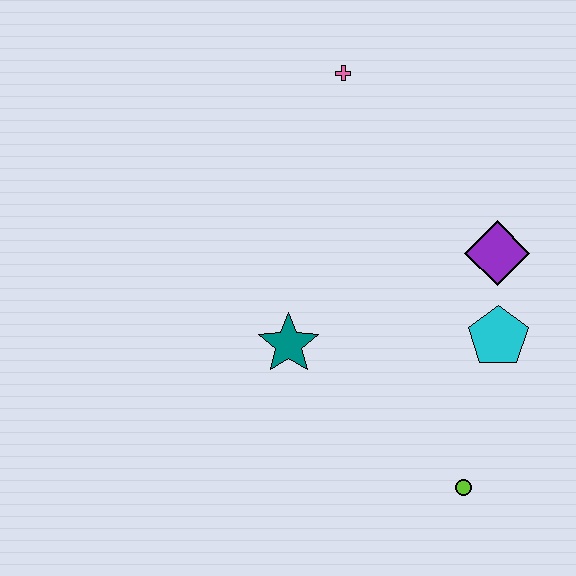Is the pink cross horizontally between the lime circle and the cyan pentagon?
No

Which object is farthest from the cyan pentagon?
The pink cross is farthest from the cyan pentagon.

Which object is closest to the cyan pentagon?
The purple diamond is closest to the cyan pentagon.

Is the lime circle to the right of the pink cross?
Yes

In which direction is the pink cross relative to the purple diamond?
The pink cross is above the purple diamond.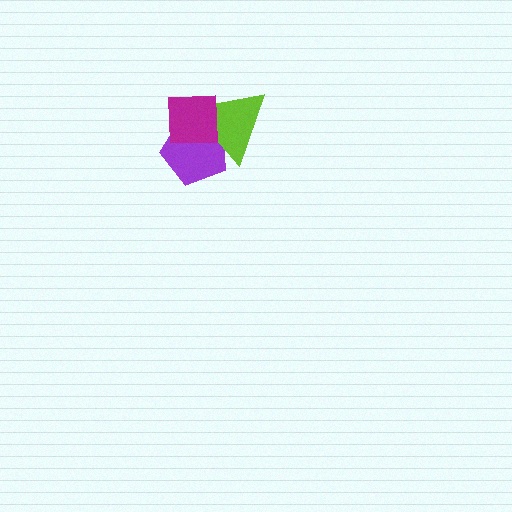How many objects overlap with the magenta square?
2 objects overlap with the magenta square.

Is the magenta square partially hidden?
No, no other shape covers it.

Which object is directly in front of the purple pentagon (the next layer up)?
The lime triangle is directly in front of the purple pentagon.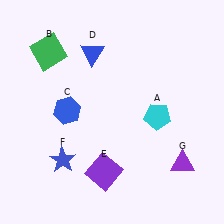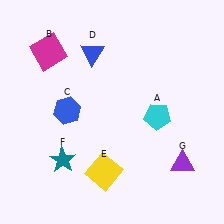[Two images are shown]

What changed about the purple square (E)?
In Image 1, E is purple. In Image 2, it changed to yellow.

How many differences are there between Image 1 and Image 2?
There are 3 differences between the two images.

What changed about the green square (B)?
In Image 1, B is green. In Image 2, it changed to magenta.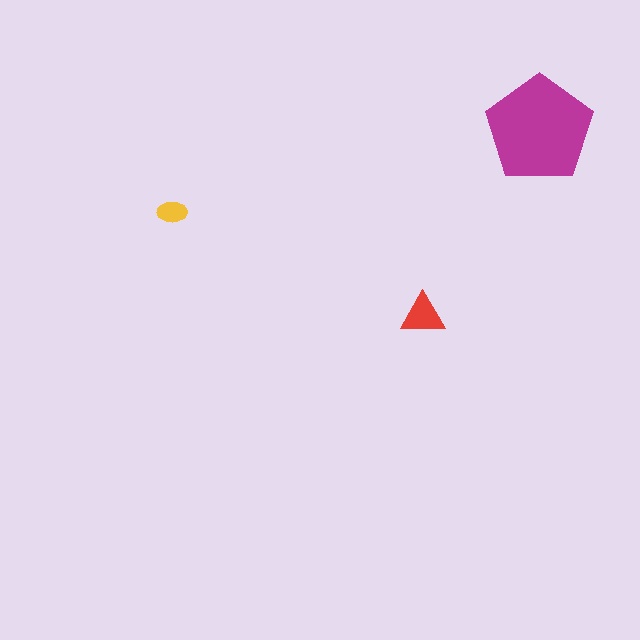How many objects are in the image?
There are 3 objects in the image.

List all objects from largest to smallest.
The magenta pentagon, the red triangle, the yellow ellipse.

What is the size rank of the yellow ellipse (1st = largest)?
3rd.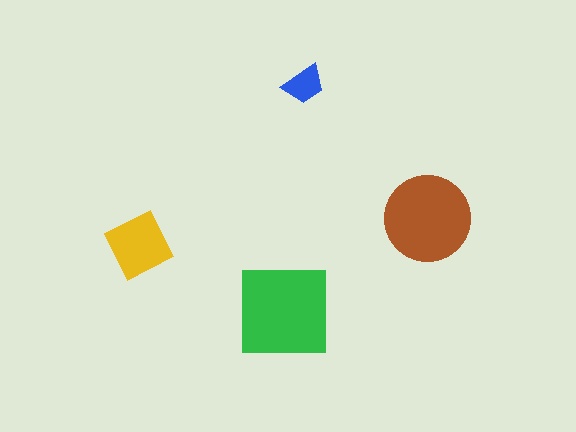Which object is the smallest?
The blue trapezoid.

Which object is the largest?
The green square.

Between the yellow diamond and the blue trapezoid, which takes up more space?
The yellow diamond.